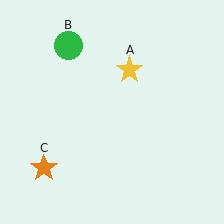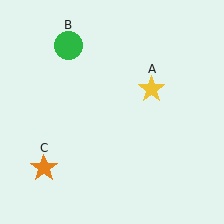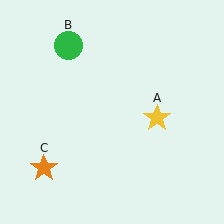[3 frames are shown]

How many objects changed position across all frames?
1 object changed position: yellow star (object A).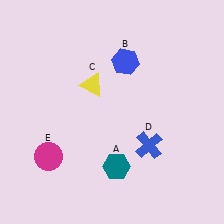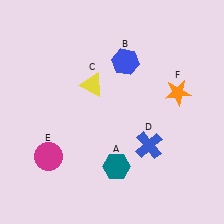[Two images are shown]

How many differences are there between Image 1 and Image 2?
There is 1 difference between the two images.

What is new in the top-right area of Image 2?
An orange star (F) was added in the top-right area of Image 2.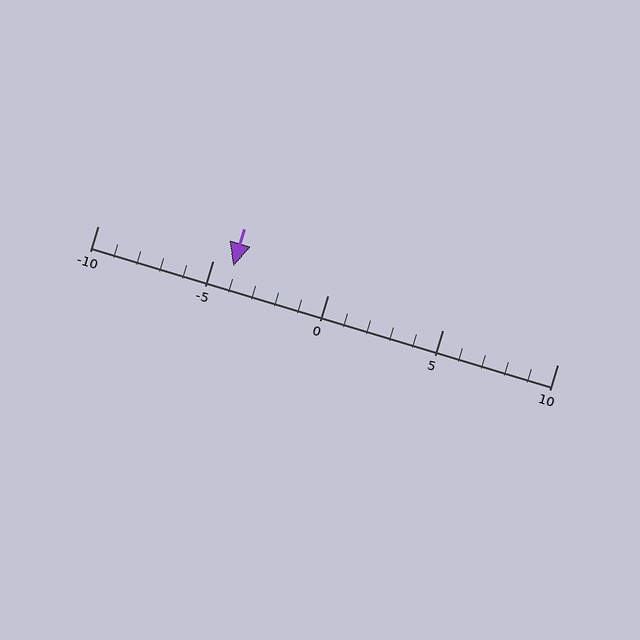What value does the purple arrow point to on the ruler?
The purple arrow points to approximately -4.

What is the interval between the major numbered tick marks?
The major tick marks are spaced 5 units apart.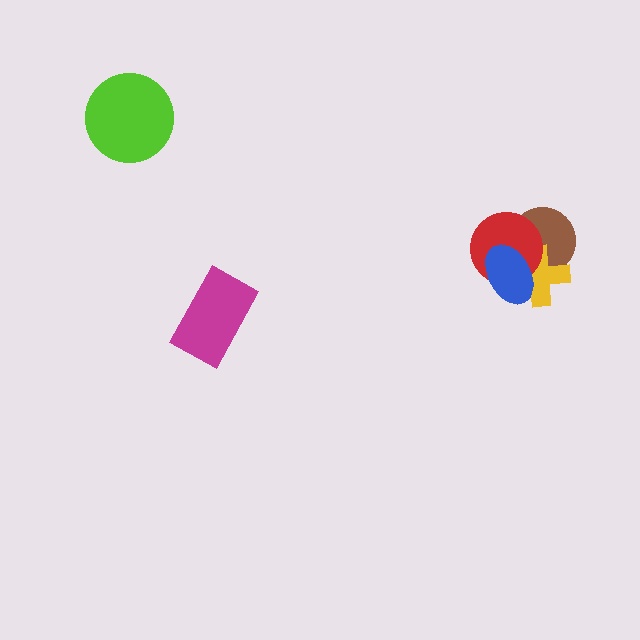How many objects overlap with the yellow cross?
3 objects overlap with the yellow cross.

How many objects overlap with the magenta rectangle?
0 objects overlap with the magenta rectangle.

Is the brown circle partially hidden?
Yes, it is partially covered by another shape.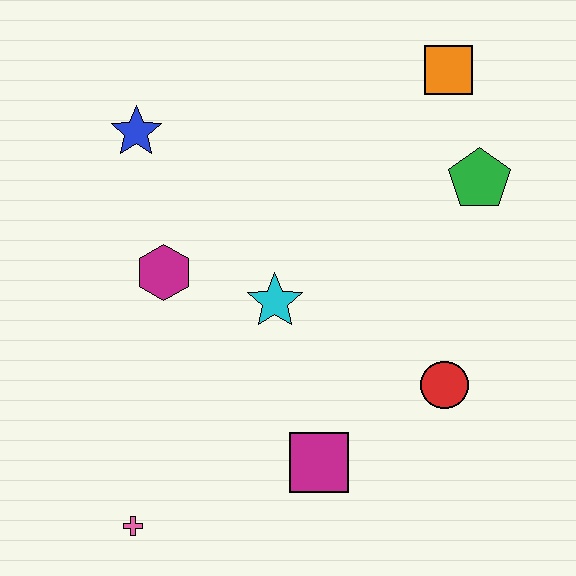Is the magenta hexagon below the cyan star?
No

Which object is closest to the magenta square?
The red circle is closest to the magenta square.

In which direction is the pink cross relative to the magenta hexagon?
The pink cross is below the magenta hexagon.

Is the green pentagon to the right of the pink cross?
Yes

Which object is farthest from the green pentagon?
The pink cross is farthest from the green pentagon.